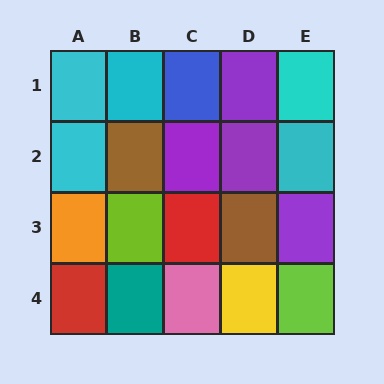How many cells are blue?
1 cell is blue.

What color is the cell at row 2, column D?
Purple.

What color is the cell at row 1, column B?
Cyan.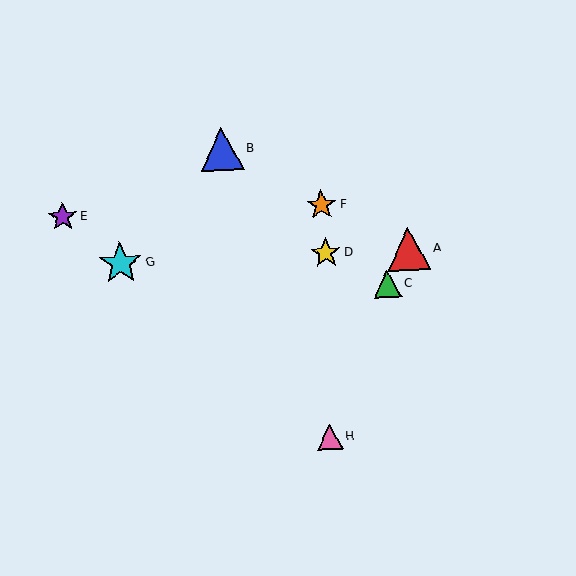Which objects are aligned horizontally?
Objects A, D, G are aligned horizontally.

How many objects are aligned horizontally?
3 objects (A, D, G) are aligned horizontally.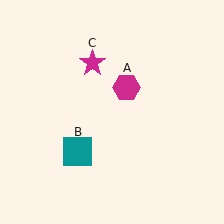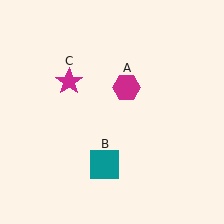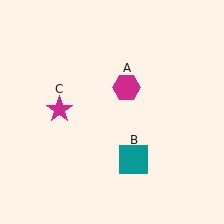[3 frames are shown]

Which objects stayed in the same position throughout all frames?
Magenta hexagon (object A) remained stationary.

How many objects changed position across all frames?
2 objects changed position: teal square (object B), magenta star (object C).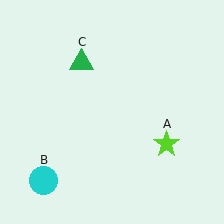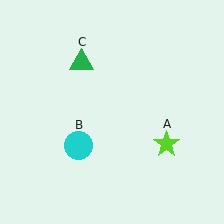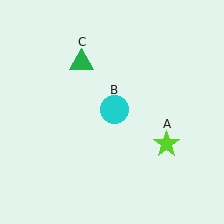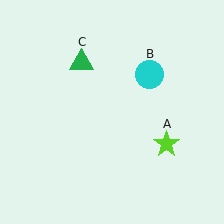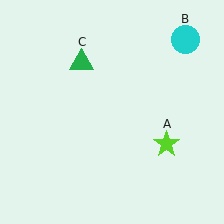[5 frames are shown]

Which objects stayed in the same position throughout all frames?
Lime star (object A) and green triangle (object C) remained stationary.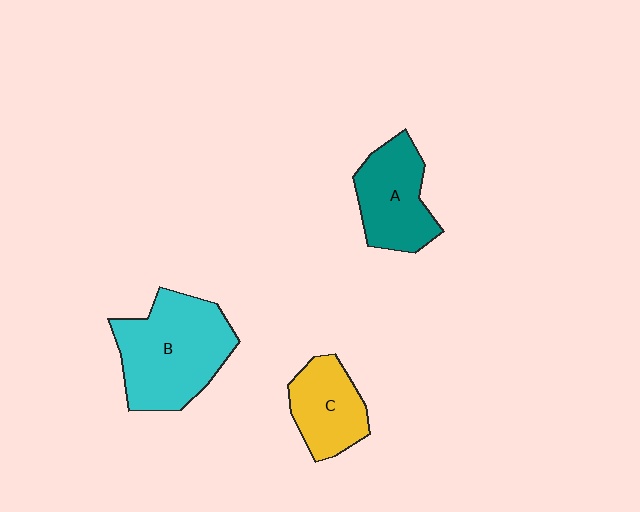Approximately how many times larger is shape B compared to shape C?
Approximately 1.8 times.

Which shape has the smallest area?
Shape C (yellow).